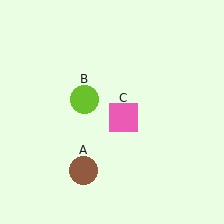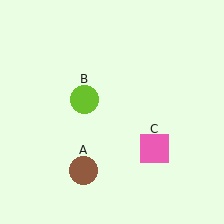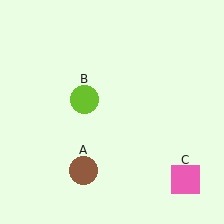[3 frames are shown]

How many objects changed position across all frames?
1 object changed position: pink square (object C).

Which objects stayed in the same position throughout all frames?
Brown circle (object A) and lime circle (object B) remained stationary.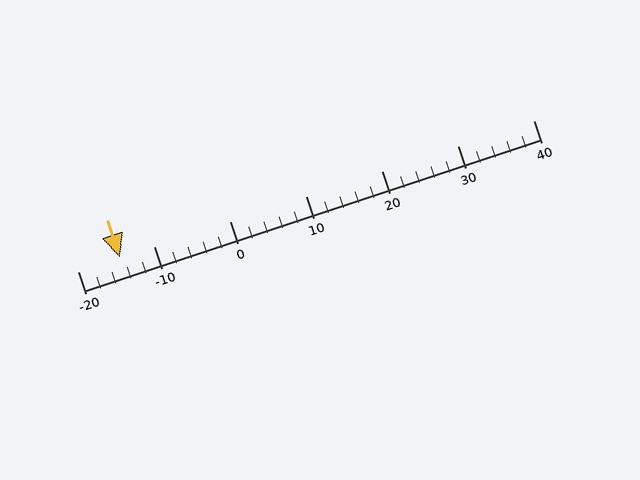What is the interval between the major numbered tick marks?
The major tick marks are spaced 10 units apart.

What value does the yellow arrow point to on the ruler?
The yellow arrow points to approximately -14.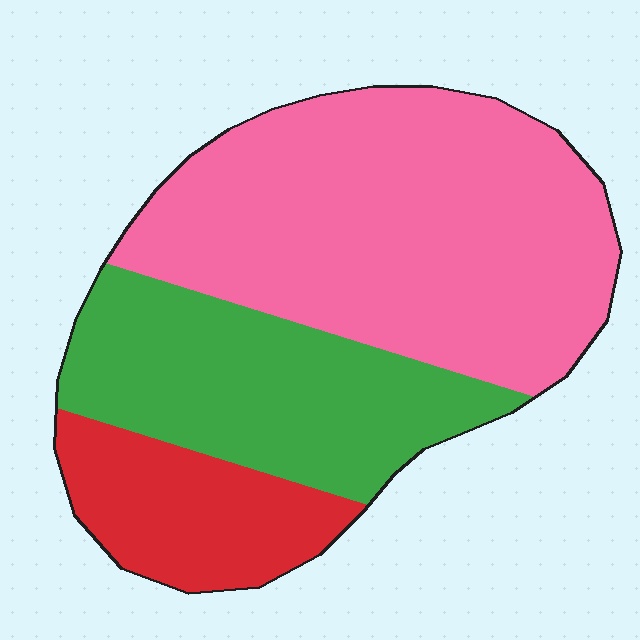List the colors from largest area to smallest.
From largest to smallest: pink, green, red.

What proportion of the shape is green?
Green takes up between a sixth and a third of the shape.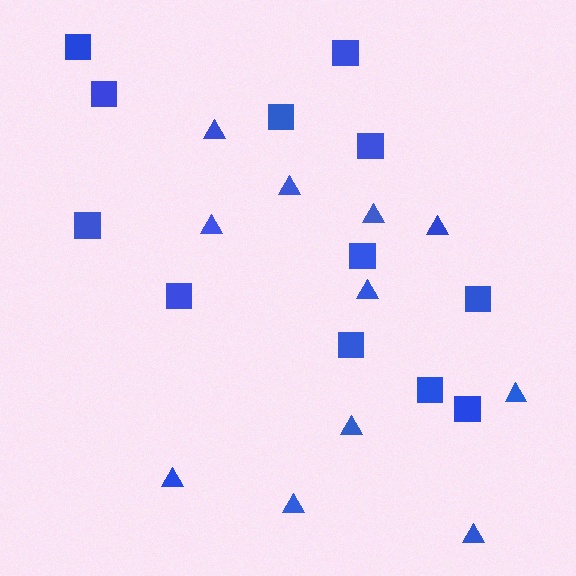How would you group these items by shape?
There are 2 groups: one group of triangles (11) and one group of squares (12).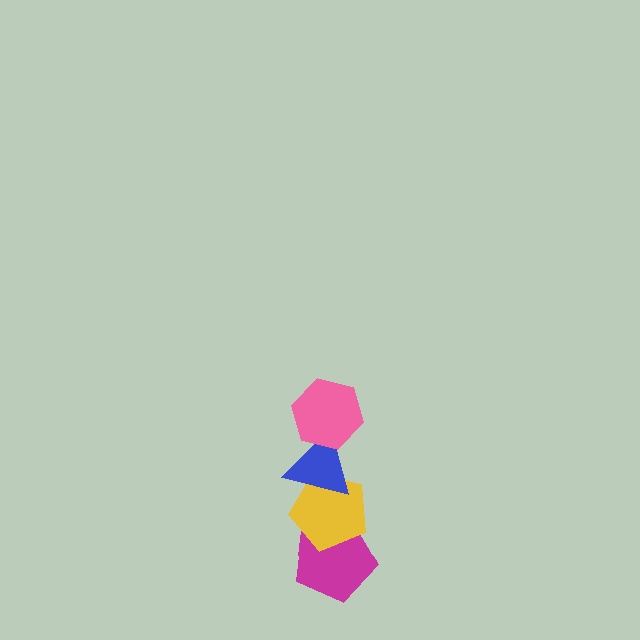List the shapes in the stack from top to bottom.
From top to bottom: the pink hexagon, the blue triangle, the yellow pentagon, the magenta pentagon.